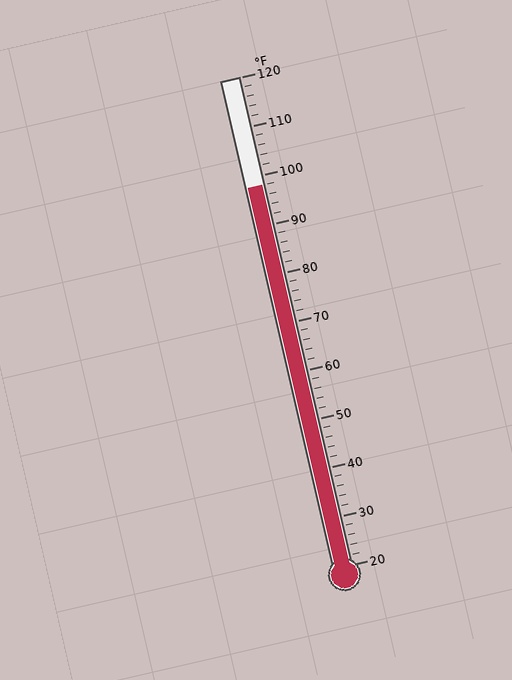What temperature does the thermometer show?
The thermometer shows approximately 98°F.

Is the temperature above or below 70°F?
The temperature is above 70°F.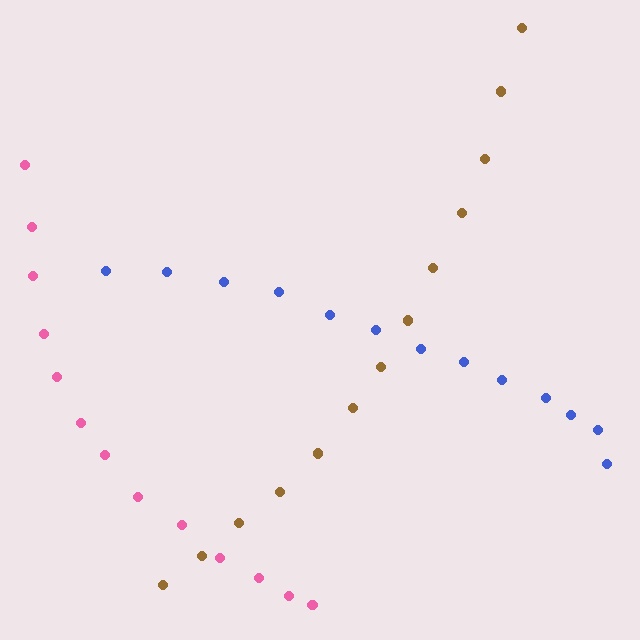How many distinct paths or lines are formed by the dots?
There are 3 distinct paths.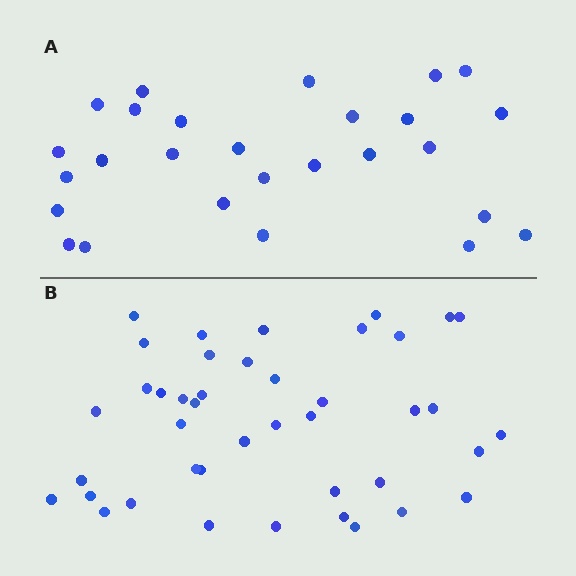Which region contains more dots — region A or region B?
Region B (the bottom region) has more dots.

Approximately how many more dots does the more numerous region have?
Region B has approximately 15 more dots than region A.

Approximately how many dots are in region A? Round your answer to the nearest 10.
About 30 dots. (The exact count is 27, which rounds to 30.)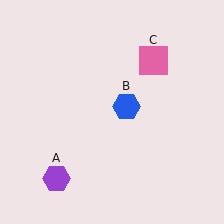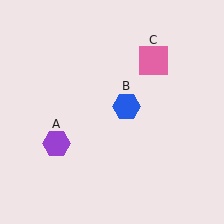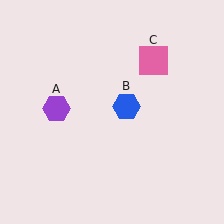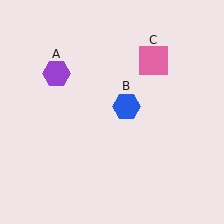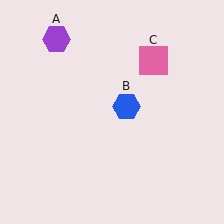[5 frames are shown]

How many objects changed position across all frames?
1 object changed position: purple hexagon (object A).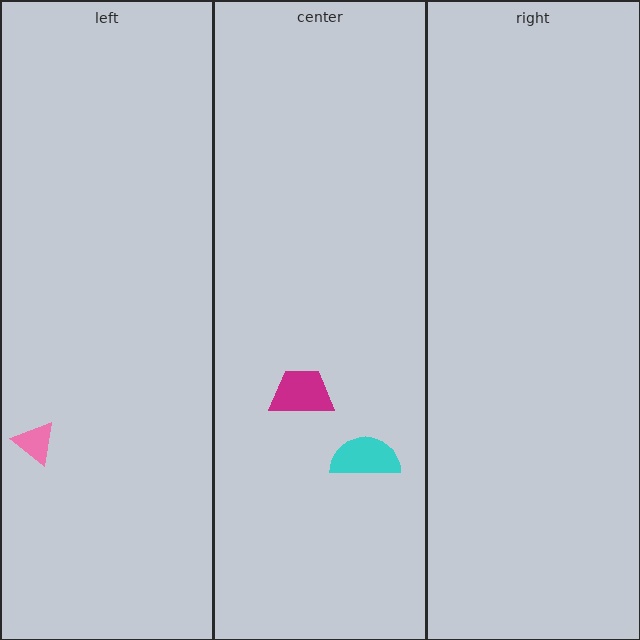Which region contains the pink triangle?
The left region.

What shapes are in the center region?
The magenta trapezoid, the cyan semicircle.